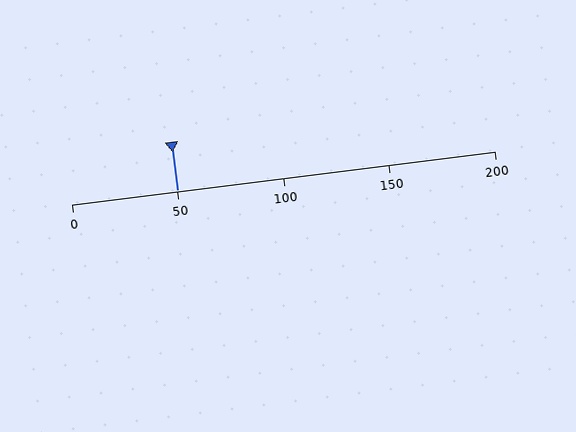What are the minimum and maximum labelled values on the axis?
The axis runs from 0 to 200.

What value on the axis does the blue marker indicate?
The marker indicates approximately 50.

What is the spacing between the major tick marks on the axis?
The major ticks are spaced 50 apart.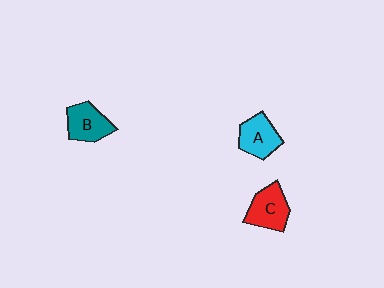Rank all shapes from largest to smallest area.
From largest to smallest: C (red), B (teal), A (cyan).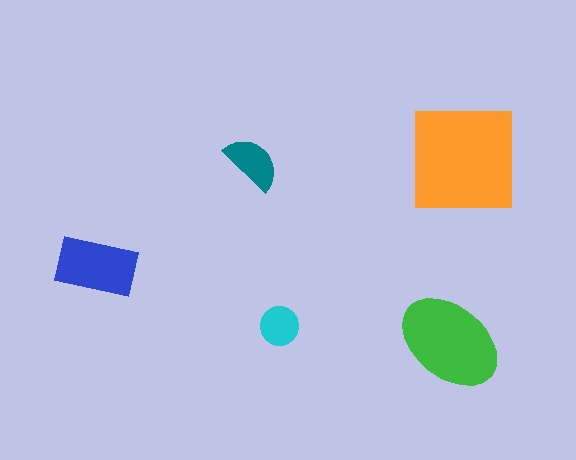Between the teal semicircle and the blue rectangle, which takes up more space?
The blue rectangle.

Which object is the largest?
The orange square.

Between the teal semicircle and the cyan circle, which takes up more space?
The teal semicircle.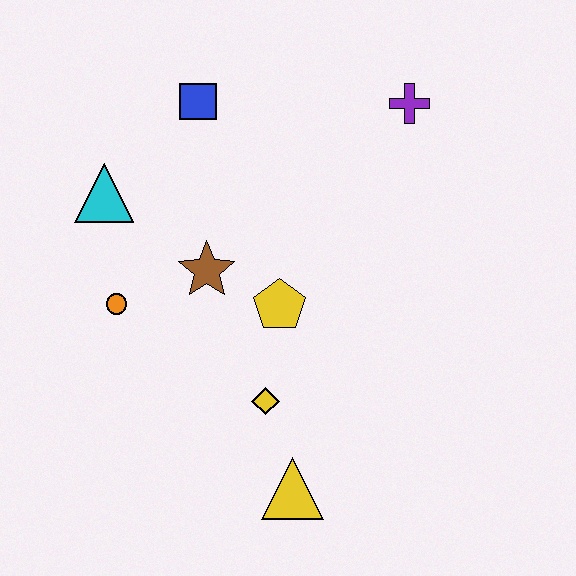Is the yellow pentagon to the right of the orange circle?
Yes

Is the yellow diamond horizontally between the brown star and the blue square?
No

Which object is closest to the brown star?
The yellow pentagon is closest to the brown star.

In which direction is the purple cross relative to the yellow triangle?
The purple cross is above the yellow triangle.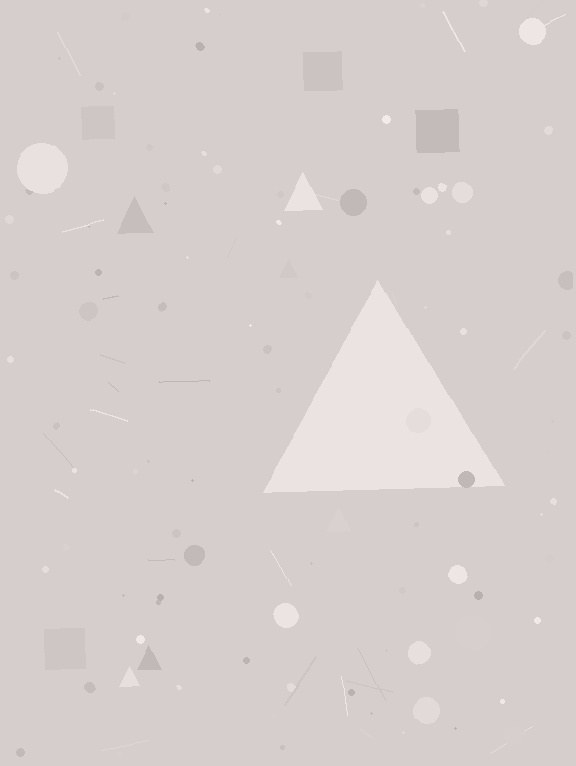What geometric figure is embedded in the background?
A triangle is embedded in the background.